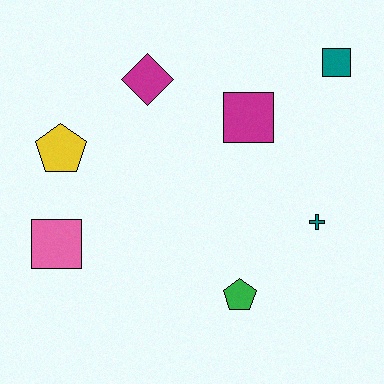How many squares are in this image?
There are 3 squares.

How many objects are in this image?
There are 7 objects.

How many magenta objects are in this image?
There are 2 magenta objects.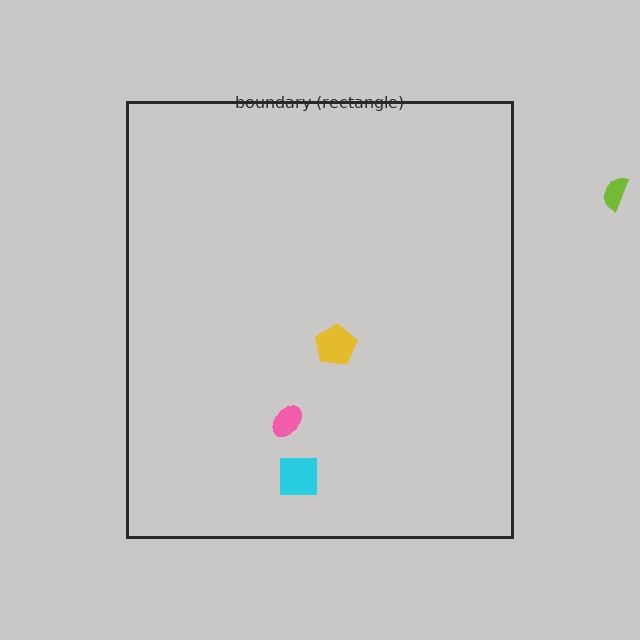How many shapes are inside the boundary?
3 inside, 1 outside.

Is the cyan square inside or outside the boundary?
Inside.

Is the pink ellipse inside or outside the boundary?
Inside.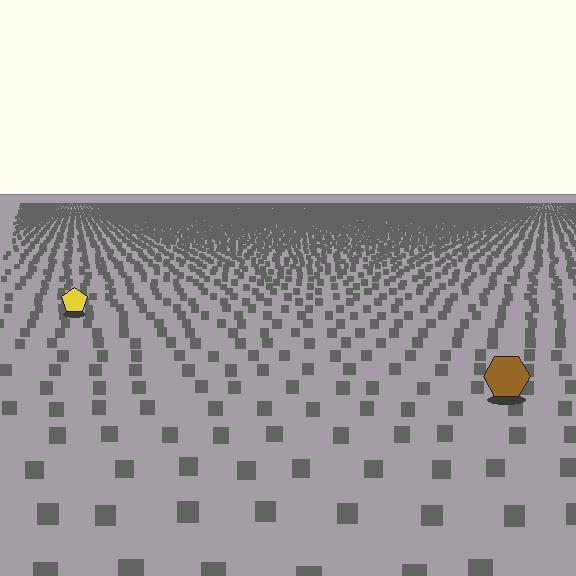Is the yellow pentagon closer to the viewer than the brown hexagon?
No. The brown hexagon is closer — you can tell from the texture gradient: the ground texture is coarser near it.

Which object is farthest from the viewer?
The yellow pentagon is farthest from the viewer. It appears smaller and the ground texture around it is denser.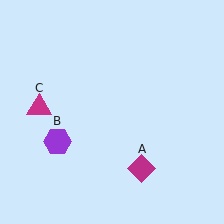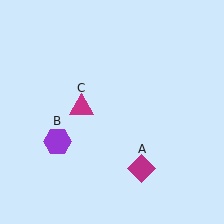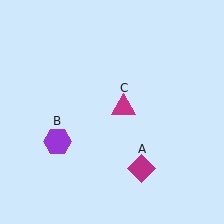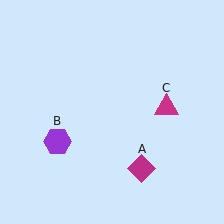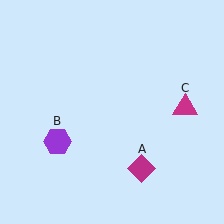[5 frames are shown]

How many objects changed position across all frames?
1 object changed position: magenta triangle (object C).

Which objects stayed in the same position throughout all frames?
Magenta diamond (object A) and purple hexagon (object B) remained stationary.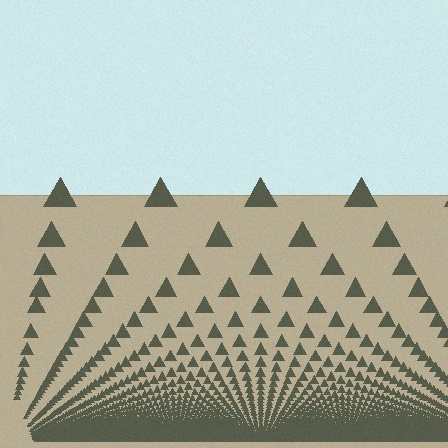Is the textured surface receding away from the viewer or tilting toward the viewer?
The surface appears to tilt toward the viewer. Texture elements get larger and sparser toward the top.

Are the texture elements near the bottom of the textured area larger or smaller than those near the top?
Smaller. The gradient is inverted — elements near the bottom are smaller and denser.